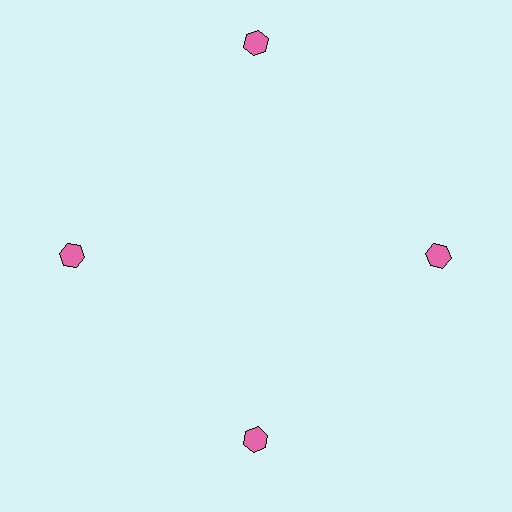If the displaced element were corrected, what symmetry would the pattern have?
It would have 4-fold rotational symmetry — the pattern would map onto itself every 90 degrees.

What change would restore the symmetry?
The symmetry would be restored by moving it inward, back onto the ring so that all 4 hexagons sit at equal angles and equal distance from the center.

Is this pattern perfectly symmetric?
No. The 4 pink hexagons are arranged in a ring, but one element near the 12 o'clock position is pushed outward from the center, breaking the 4-fold rotational symmetry.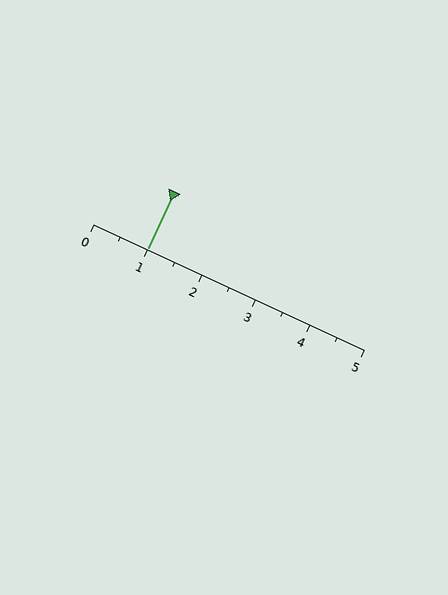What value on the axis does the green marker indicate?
The marker indicates approximately 1.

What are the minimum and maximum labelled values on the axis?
The axis runs from 0 to 5.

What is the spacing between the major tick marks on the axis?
The major ticks are spaced 1 apart.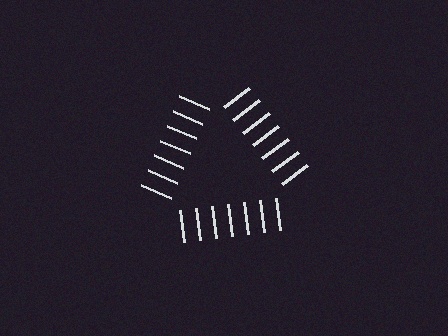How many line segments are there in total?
21 — 7 along each of the 3 edges.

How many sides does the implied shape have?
3 sides — the line-ends trace a triangle.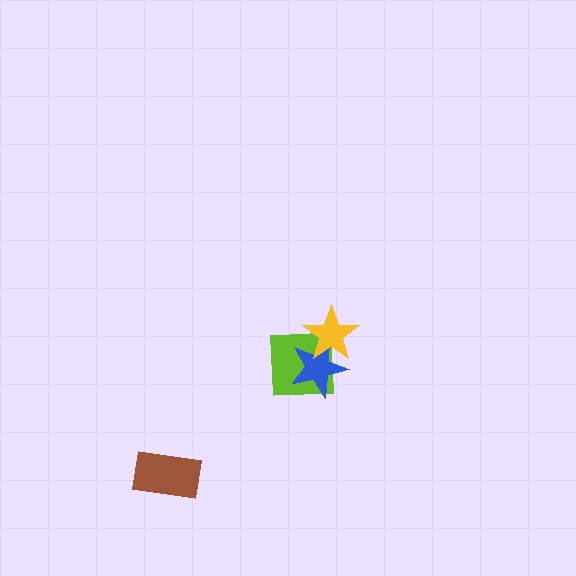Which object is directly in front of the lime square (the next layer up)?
The blue star is directly in front of the lime square.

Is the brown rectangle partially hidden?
No, no other shape covers it.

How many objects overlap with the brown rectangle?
0 objects overlap with the brown rectangle.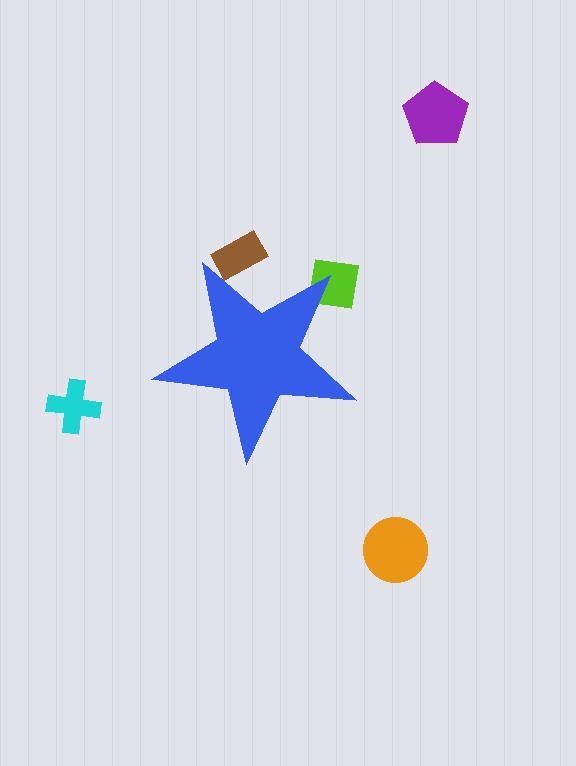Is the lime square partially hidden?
Yes, the lime square is partially hidden behind the blue star.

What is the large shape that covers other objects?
A blue star.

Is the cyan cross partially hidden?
No, the cyan cross is fully visible.